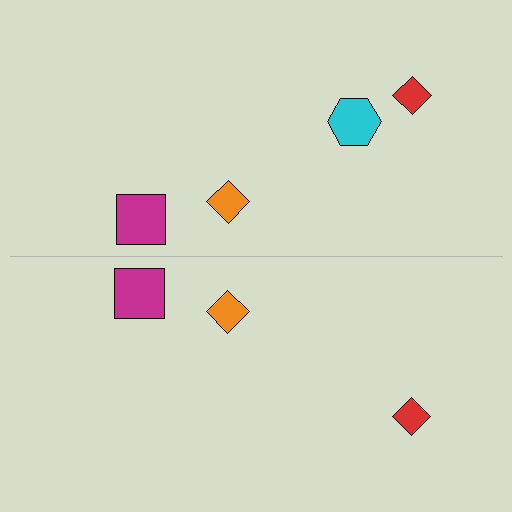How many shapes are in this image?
There are 7 shapes in this image.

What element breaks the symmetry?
A cyan hexagon is missing from the bottom side.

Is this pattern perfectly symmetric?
No, the pattern is not perfectly symmetric. A cyan hexagon is missing from the bottom side.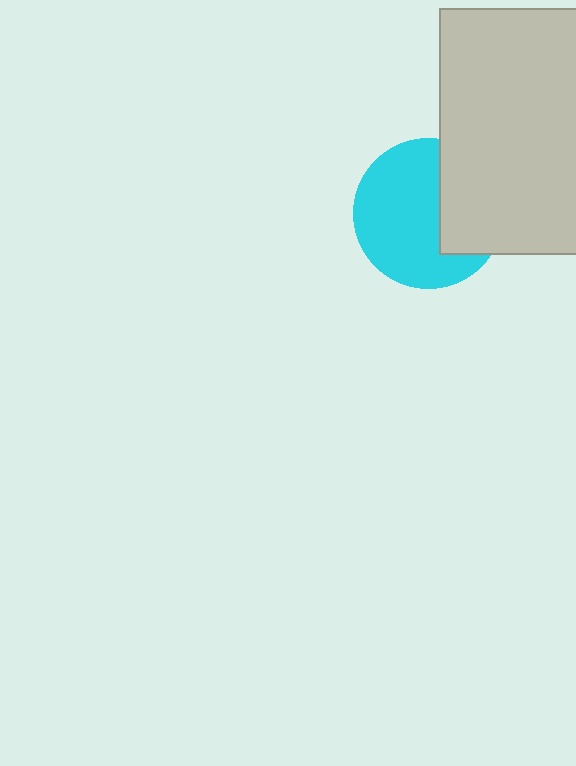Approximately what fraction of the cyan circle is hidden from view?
Roughly 34% of the cyan circle is hidden behind the light gray rectangle.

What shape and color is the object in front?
The object in front is a light gray rectangle.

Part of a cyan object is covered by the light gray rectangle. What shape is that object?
It is a circle.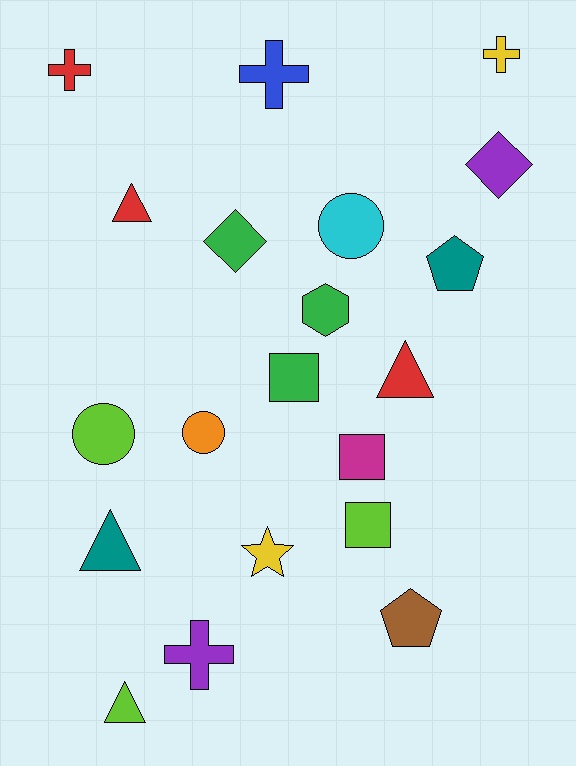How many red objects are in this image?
There are 3 red objects.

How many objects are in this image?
There are 20 objects.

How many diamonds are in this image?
There are 2 diamonds.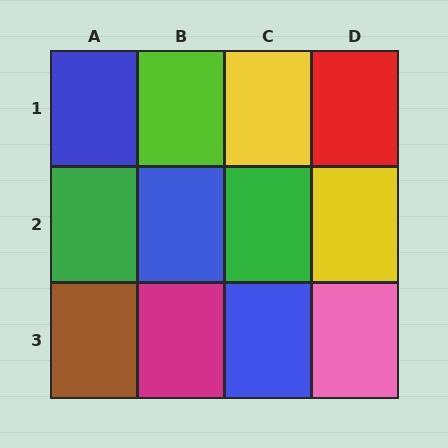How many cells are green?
2 cells are green.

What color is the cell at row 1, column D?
Red.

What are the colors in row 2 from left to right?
Green, blue, green, yellow.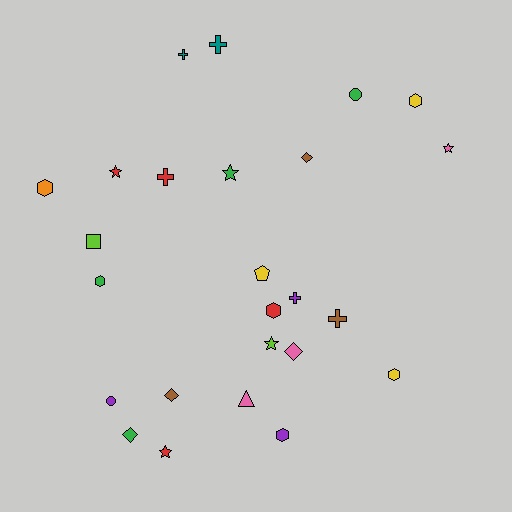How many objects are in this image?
There are 25 objects.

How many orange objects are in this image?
There is 1 orange object.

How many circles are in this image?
There are 2 circles.